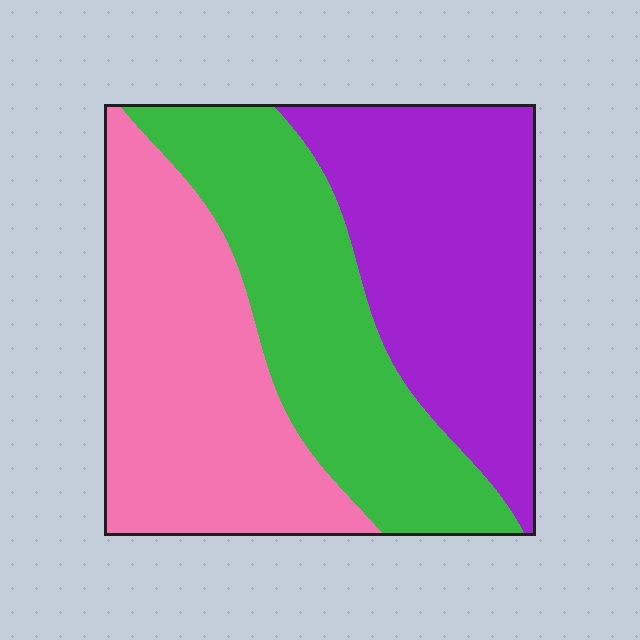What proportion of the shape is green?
Green takes up about one third (1/3) of the shape.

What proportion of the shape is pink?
Pink takes up about one third (1/3) of the shape.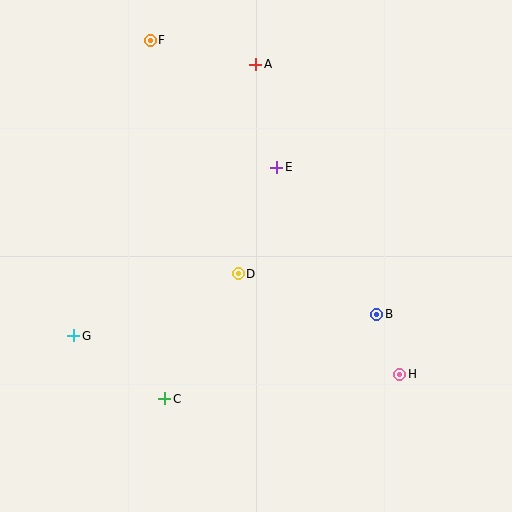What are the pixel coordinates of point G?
Point G is at (74, 336).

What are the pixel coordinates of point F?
Point F is at (150, 40).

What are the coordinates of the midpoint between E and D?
The midpoint between E and D is at (258, 220).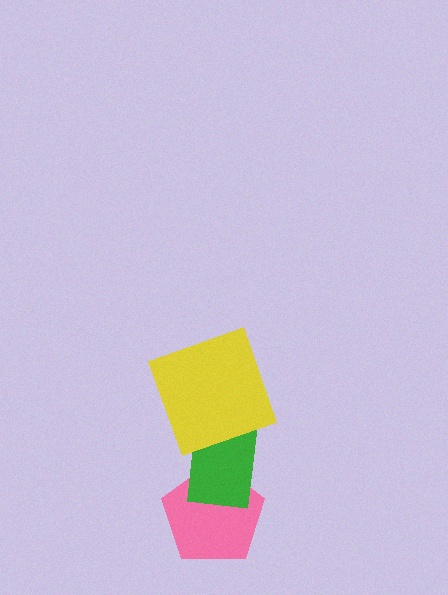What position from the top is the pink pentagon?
The pink pentagon is 3rd from the top.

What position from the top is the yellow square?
The yellow square is 1st from the top.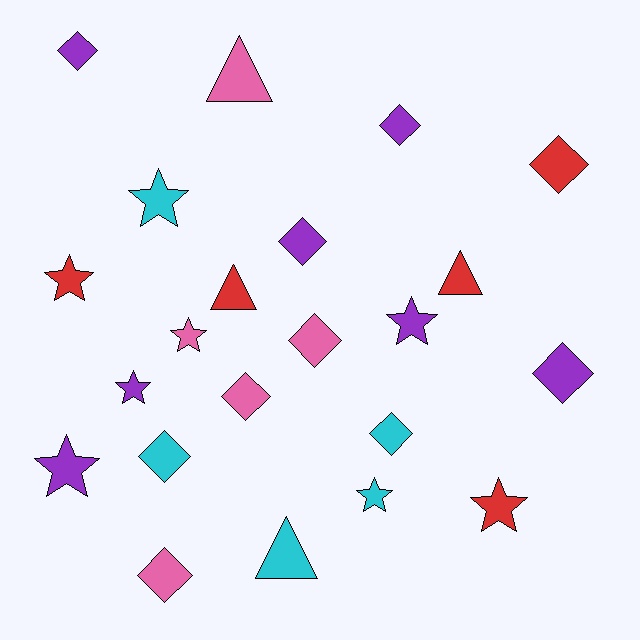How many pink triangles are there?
There is 1 pink triangle.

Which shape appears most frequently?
Diamond, with 10 objects.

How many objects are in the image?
There are 22 objects.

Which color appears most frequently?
Purple, with 7 objects.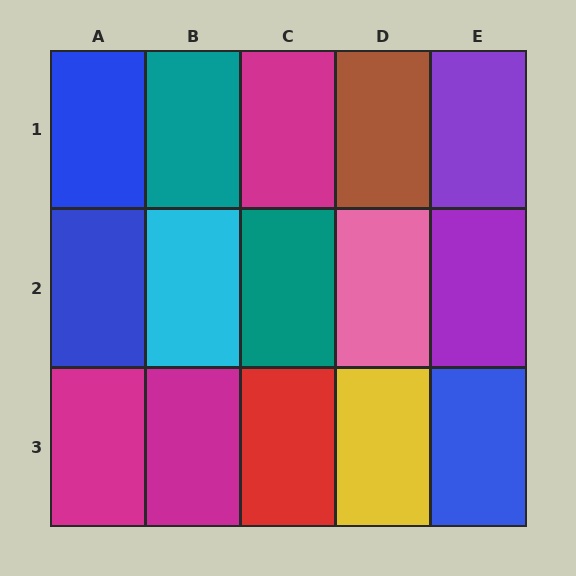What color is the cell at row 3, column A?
Magenta.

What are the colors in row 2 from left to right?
Blue, cyan, teal, pink, purple.